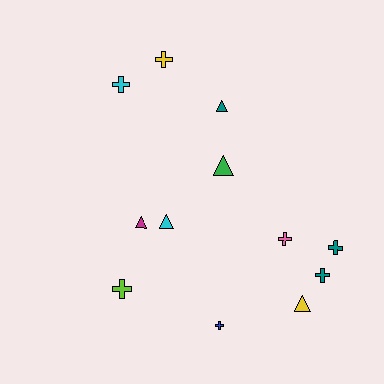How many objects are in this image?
There are 12 objects.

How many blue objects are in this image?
There is 1 blue object.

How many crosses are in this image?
There are 7 crosses.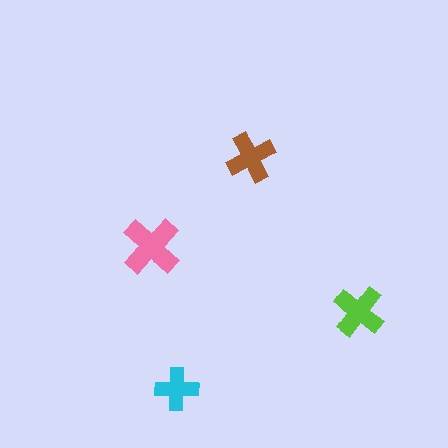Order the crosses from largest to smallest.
the pink one, the lime one, the brown one, the cyan one.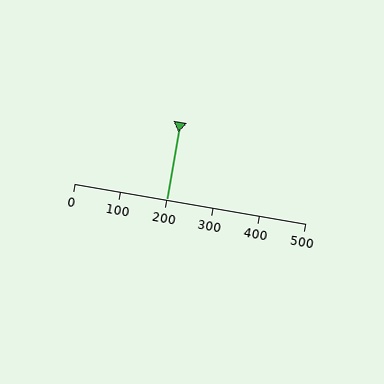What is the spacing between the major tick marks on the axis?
The major ticks are spaced 100 apart.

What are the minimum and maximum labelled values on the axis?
The axis runs from 0 to 500.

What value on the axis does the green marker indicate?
The marker indicates approximately 200.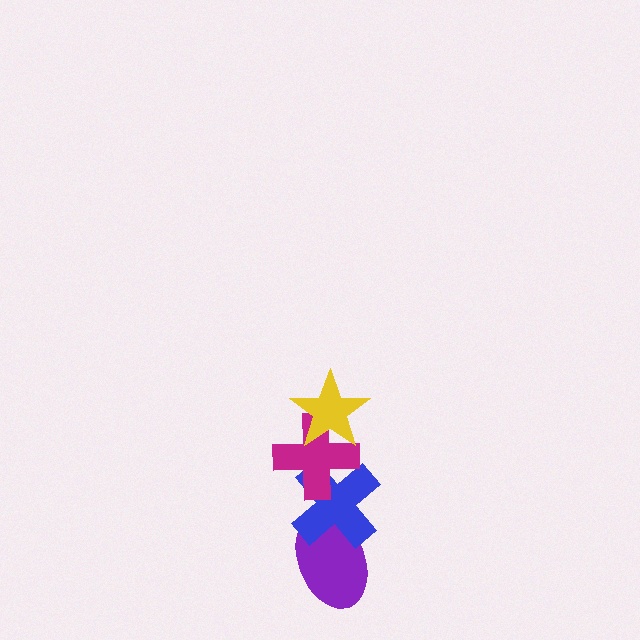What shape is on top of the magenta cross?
The yellow star is on top of the magenta cross.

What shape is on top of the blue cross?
The magenta cross is on top of the blue cross.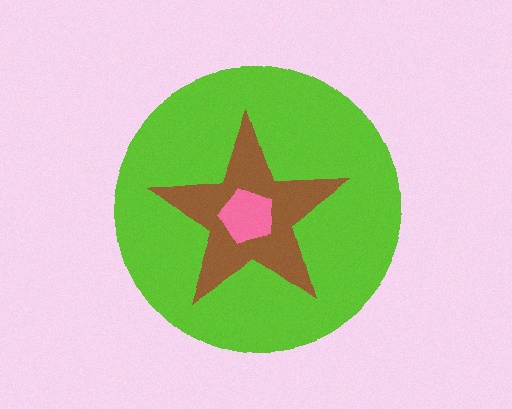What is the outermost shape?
The lime circle.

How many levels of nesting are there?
3.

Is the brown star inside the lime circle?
Yes.